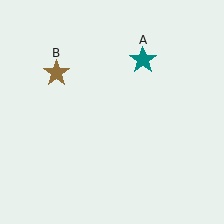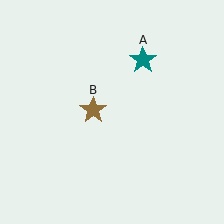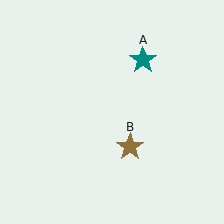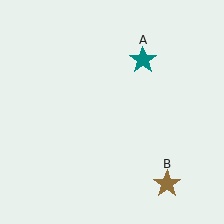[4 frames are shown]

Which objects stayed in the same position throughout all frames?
Teal star (object A) remained stationary.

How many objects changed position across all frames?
1 object changed position: brown star (object B).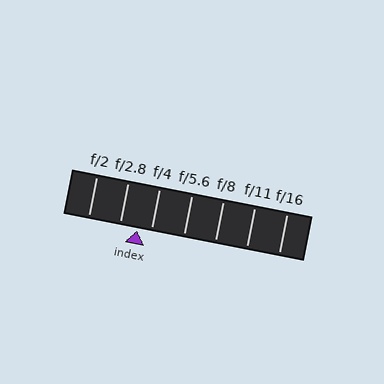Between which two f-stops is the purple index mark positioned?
The index mark is between f/2.8 and f/4.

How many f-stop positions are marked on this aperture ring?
There are 7 f-stop positions marked.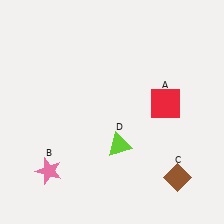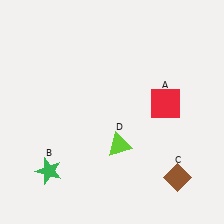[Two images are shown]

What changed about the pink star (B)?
In Image 1, B is pink. In Image 2, it changed to green.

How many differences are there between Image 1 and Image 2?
There is 1 difference between the two images.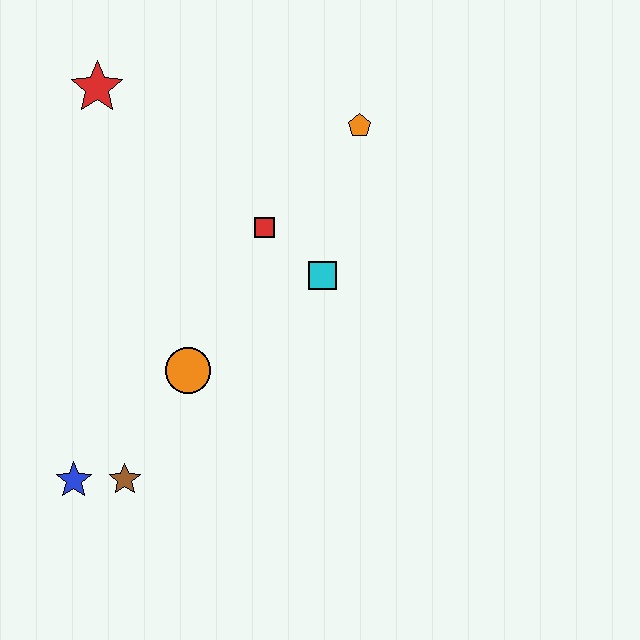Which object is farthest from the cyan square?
The blue star is farthest from the cyan square.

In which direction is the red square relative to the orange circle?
The red square is above the orange circle.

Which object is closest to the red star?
The red square is closest to the red star.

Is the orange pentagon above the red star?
No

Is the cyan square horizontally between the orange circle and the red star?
No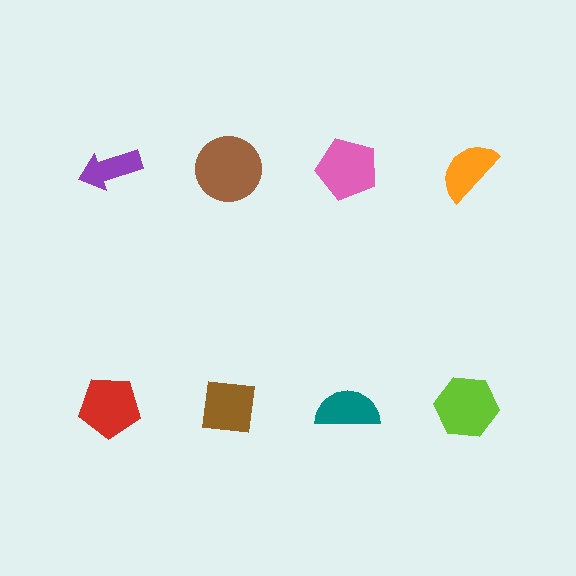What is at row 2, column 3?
A teal semicircle.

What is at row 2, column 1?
A red pentagon.